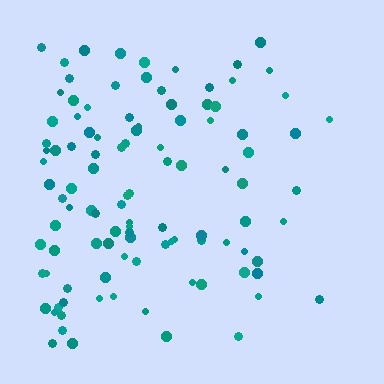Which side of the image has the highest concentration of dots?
The left.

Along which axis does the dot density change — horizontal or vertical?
Horizontal.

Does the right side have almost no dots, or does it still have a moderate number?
Still a moderate number, just noticeably fewer than the left.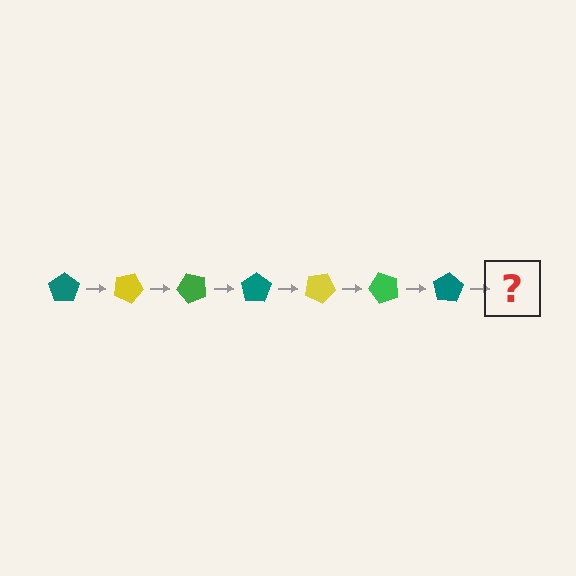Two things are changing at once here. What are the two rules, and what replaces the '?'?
The two rules are that it rotates 25 degrees each step and the color cycles through teal, yellow, and green. The '?' should be a yellow pentagon, rotated 175 degrees from the start.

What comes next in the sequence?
The next element should be a yellow pentagon, rotated 175 degrees from the start.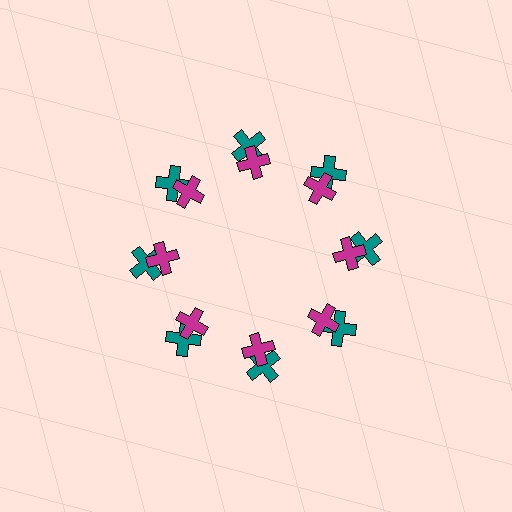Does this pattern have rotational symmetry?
Yes, this pattern has 8-fold rotational symmetry. It looks the same after rotating 45 degrees around the center.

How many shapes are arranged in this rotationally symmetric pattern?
There are 16 shapes, arranged in 8 groups of 2.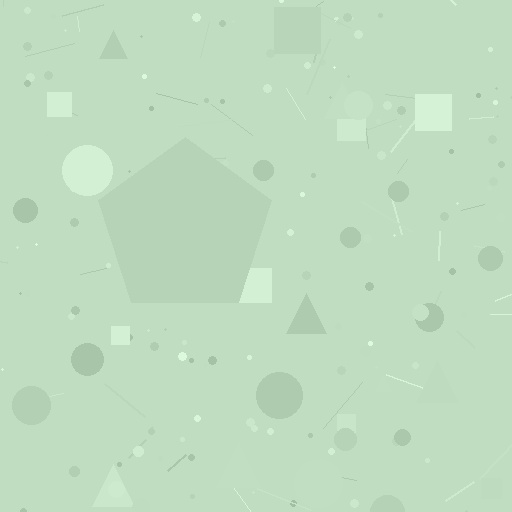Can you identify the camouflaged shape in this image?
The camouflaged shape is a pentagon.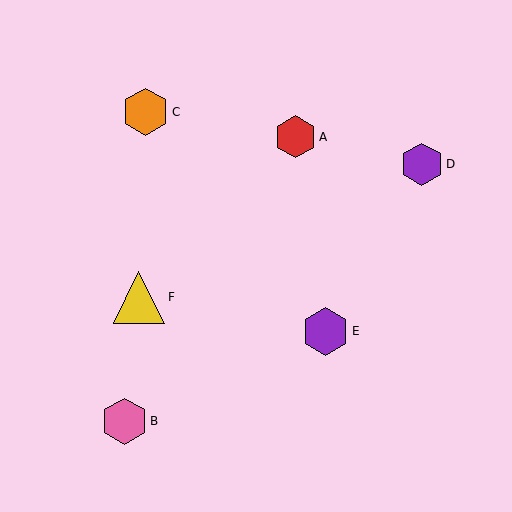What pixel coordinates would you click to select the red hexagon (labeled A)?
Click at (295, 137) to select the red hexagon A.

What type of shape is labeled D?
Shape D is a purple hexagon.